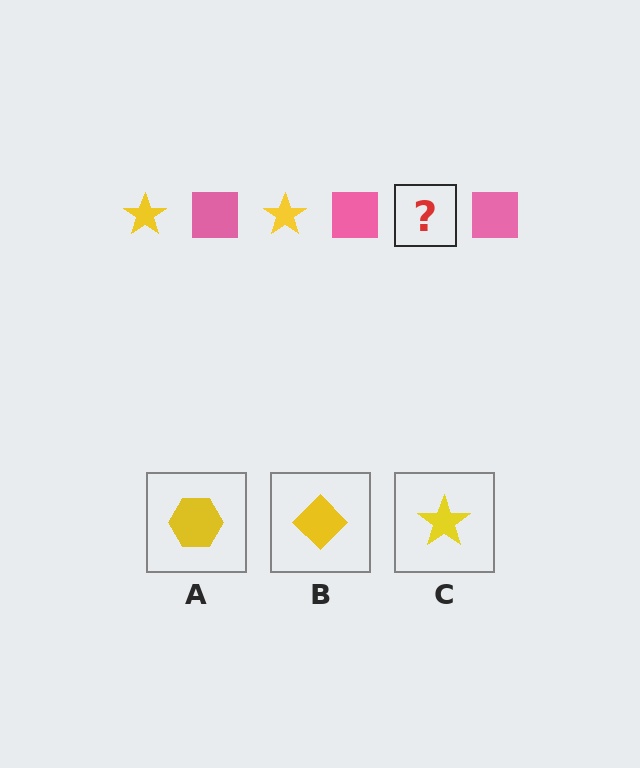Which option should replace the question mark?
Option C.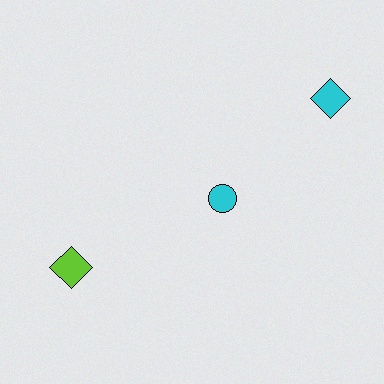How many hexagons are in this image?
There are no hexagons.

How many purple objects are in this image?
There are no purple objects.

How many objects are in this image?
There are 3 objects.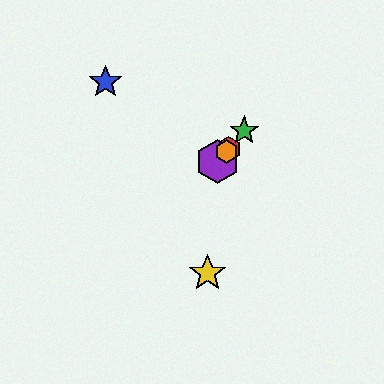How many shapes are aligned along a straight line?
4 shapes (the red hexagon, the green star, the purple hexagon, the orange hexagon) are aligned along a straight line.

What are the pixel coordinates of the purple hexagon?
The purple hexagon is at (218, 162).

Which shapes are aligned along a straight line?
The red hexagon, the green star, the purple hexagon, the orange hexagon are aligned along a straight line.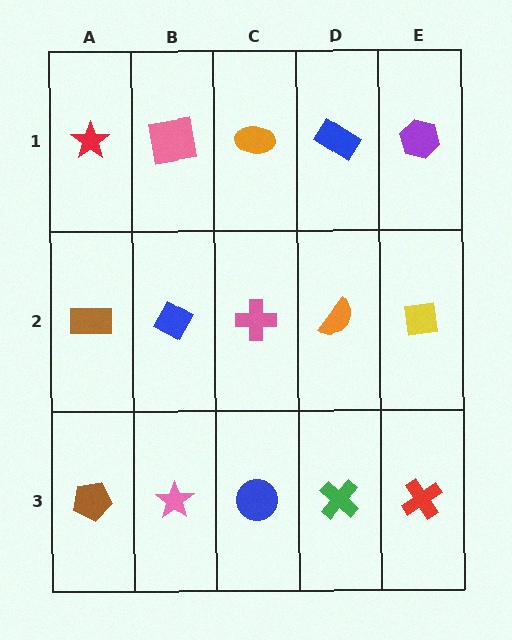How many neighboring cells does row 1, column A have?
2.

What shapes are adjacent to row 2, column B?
A pink square (row 1, column B), a pink star (row 3, column B), a brown rectangle (row 2, column A), a pink cross (row 2, column C).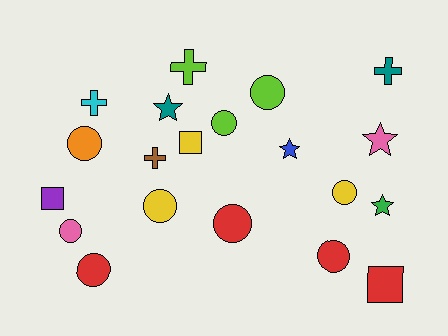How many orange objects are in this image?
There is 1 orange object.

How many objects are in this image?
There are 20 objects.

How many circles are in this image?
There are 9 circles.